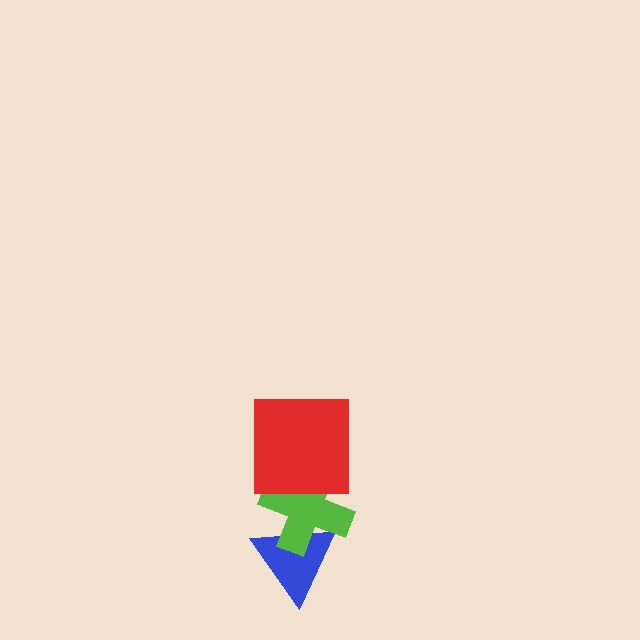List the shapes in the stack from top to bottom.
From top to bottom: the red square, the lime cross, the blue triangle.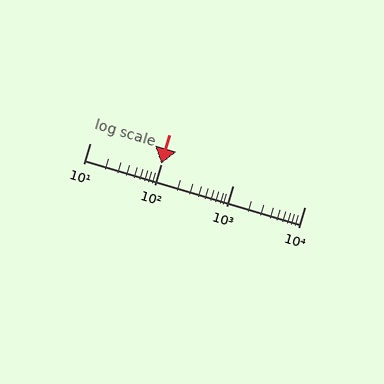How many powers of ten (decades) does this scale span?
The scale spans 3 decades, from 10 to 10000.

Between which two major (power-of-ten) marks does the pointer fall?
The pointer is between 100 and 1000.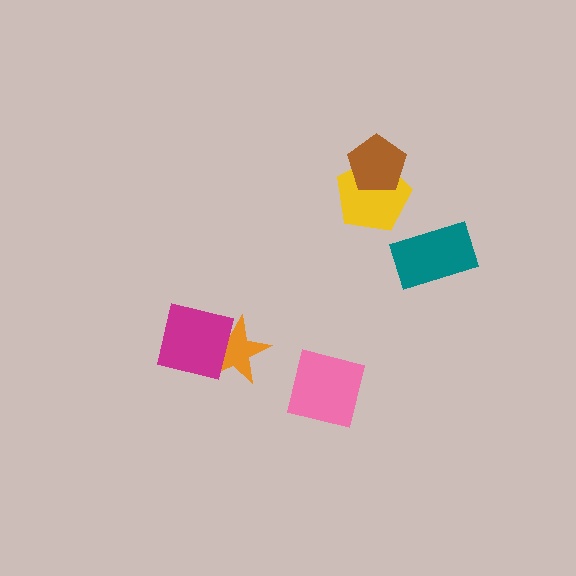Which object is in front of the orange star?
The magenta square is in front of the orange star.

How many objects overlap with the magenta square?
1 object overlaps with the magenta square.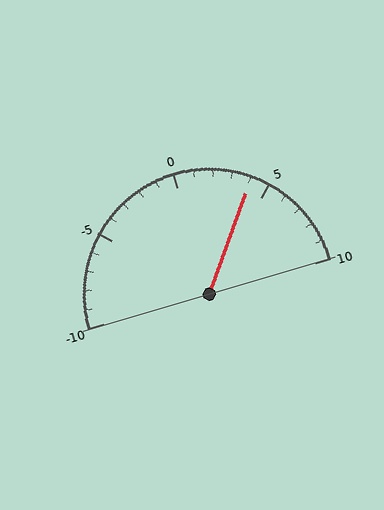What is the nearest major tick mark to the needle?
The nearest major tick mark is 5.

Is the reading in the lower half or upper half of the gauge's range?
The reading is in the upper half of the range (-10 to 10).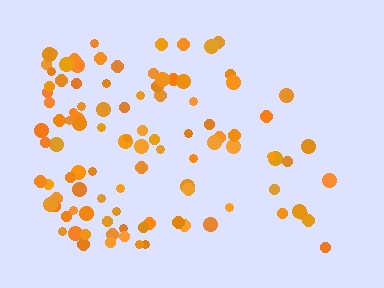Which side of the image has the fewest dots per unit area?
The right.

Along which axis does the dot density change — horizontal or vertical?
Horizontal.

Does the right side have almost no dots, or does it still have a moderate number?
Still a moderate number, just noticeably fewer than the left.